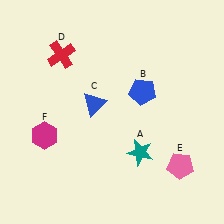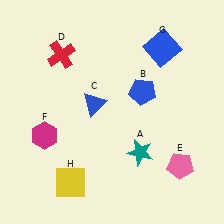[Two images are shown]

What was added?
A blue square (G), a yellow square (H) were added in Image 2.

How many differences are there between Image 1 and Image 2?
There are 2 differences between the two images.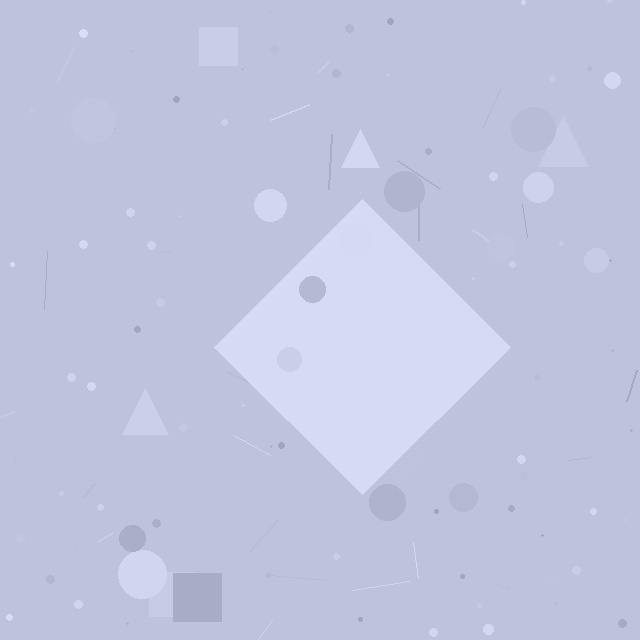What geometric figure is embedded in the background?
A diamond is embedded in the background.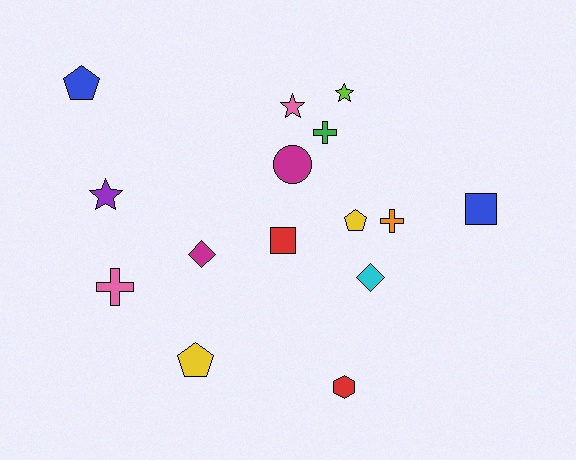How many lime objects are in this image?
There is 1 lime object.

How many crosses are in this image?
There are 3 crosses.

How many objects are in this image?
There are 15 objects.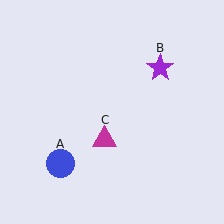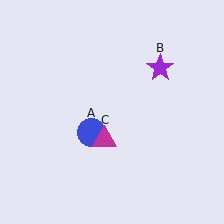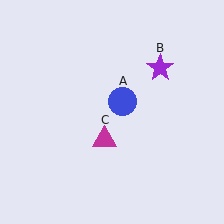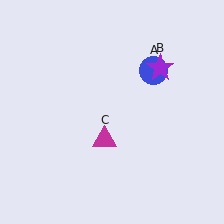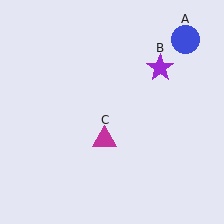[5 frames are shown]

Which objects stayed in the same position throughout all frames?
Purple star (object B) and magenta triangle (object C) remained stationary.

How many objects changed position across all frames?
1 object changed position: blue circle (object A).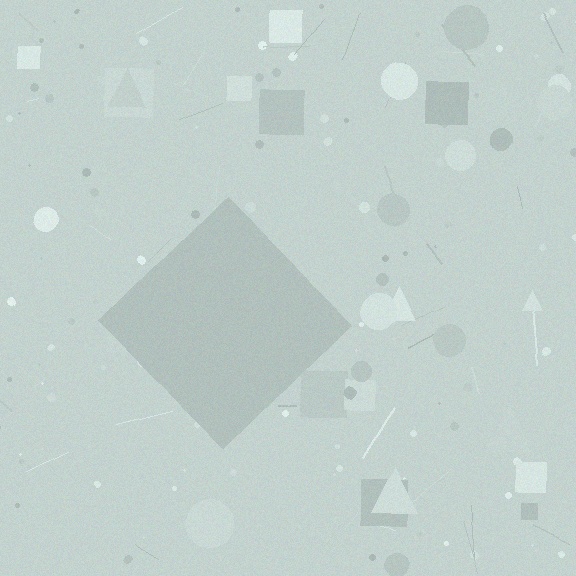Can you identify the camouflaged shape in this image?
The camouflaged shape is a diamond.